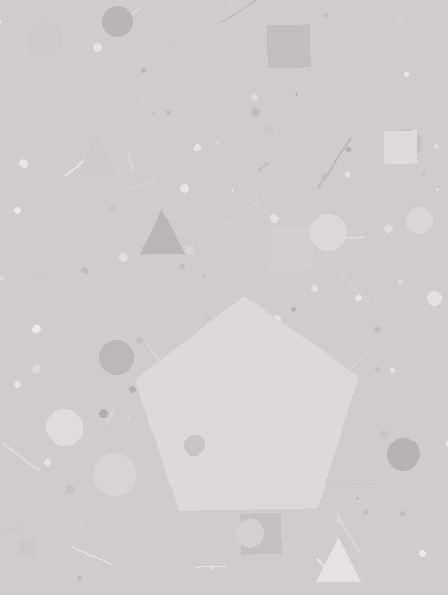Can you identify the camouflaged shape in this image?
The camouflaged shape is a pentagon.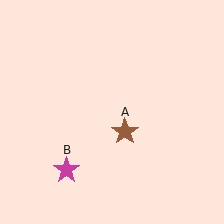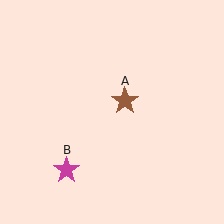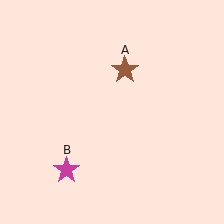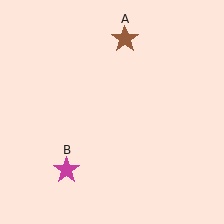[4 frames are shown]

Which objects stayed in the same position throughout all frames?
Magenta star (object B) remained stationary.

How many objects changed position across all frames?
1 object changed position: brown star (object A).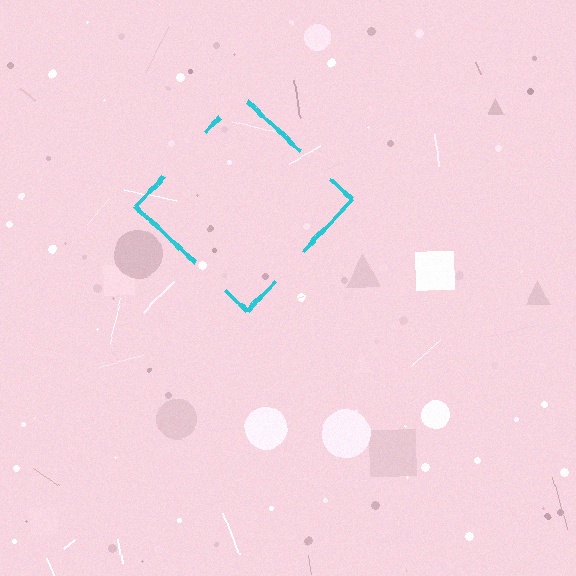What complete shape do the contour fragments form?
The contour fragments form a diamond.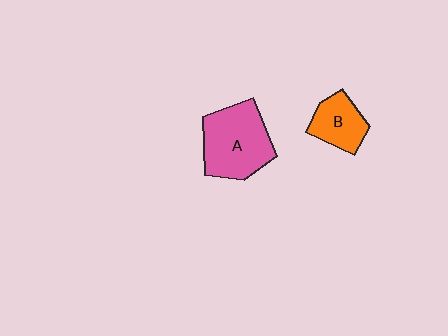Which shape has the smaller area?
Shape B (orange).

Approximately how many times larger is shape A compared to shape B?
Approximately 1.8 times.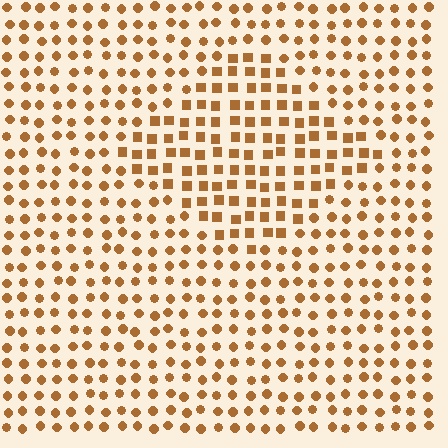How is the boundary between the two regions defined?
The boundary is defined by a change in element shape: squares inside vs. circles outside. All elements share the same color and spacing.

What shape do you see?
I see a diamond.